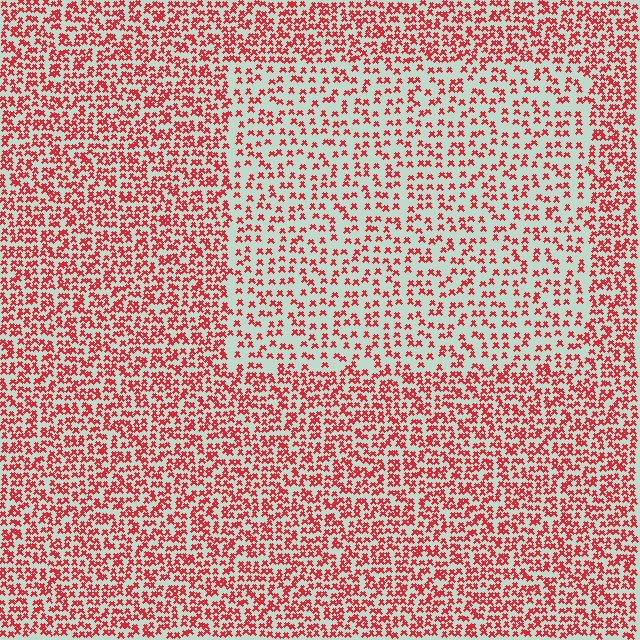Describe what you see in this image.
The image contains small red elements arranged at two different densities. A rectangle-shaped region is visible where the elements are less densely packed than the surrounding area.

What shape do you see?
I see a rectangle.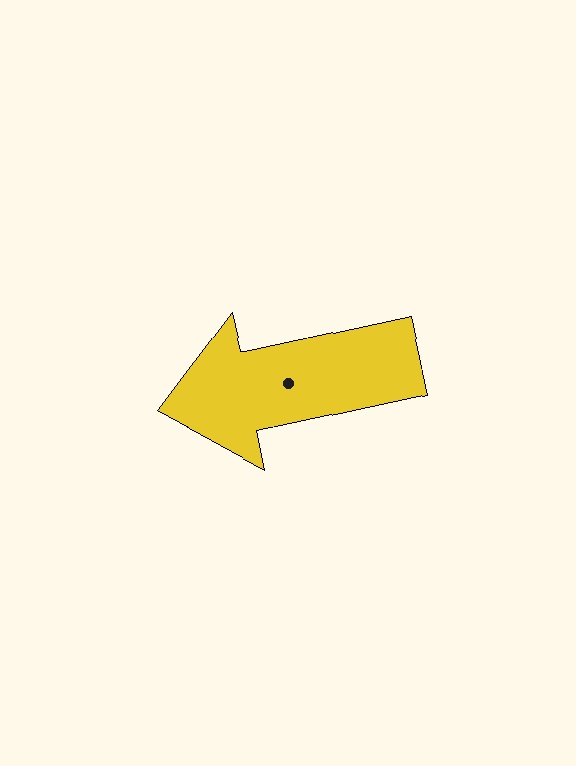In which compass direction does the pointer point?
West.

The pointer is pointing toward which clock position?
Roughly 9 o'clock.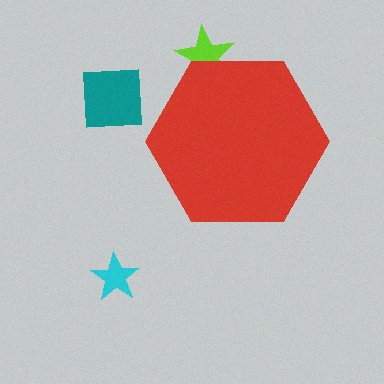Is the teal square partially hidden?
No, the teal square is fully visible.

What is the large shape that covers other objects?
A red hexagon.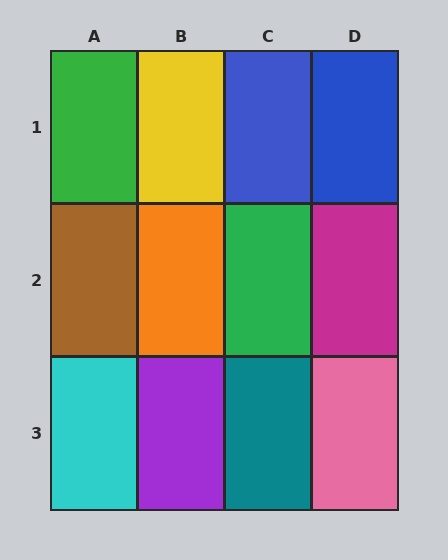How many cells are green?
2 cells are green.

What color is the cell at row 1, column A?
Green.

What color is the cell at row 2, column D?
Magenta.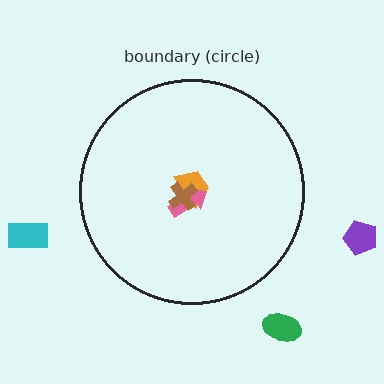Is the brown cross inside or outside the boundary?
Inside.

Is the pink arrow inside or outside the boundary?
Inside.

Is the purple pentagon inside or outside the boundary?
Outside.